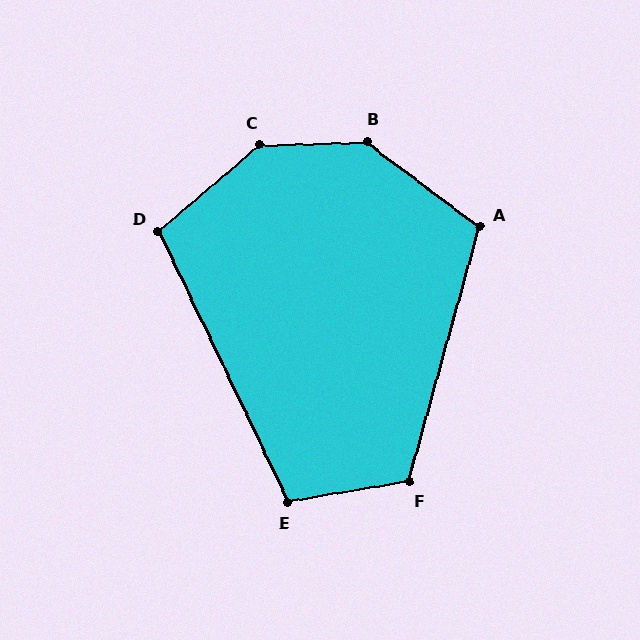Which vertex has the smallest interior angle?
D, at approximately 105 degrees.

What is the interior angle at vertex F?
Approximately 115 degrees (obtuse).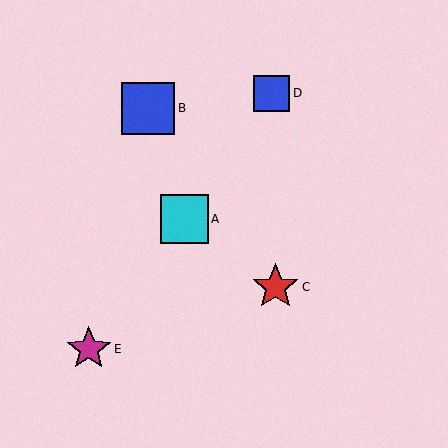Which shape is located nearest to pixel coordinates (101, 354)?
The magenta star (labeled E) at (89, 349) is nearest to that location.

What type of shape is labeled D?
Shape D is a blue square.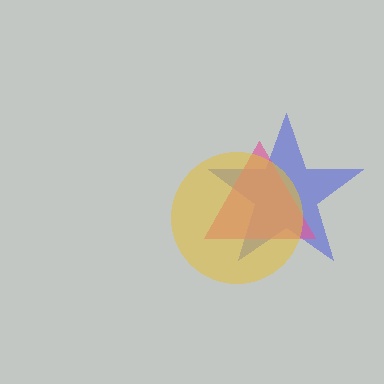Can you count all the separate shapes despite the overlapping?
Yes, there are 3 separate shapes.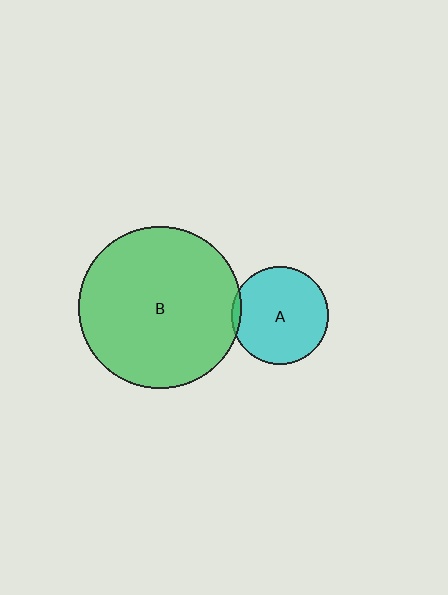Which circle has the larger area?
Circle B (green).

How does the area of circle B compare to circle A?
Approximately 2.7 times.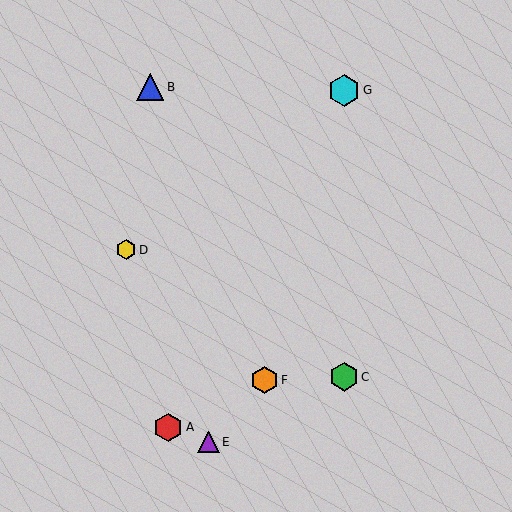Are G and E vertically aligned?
No, G is at x≈344 and E is at x≈208.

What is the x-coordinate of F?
Object F is at x≈264.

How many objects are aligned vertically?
2 objects (C, G) are aligned vertically.